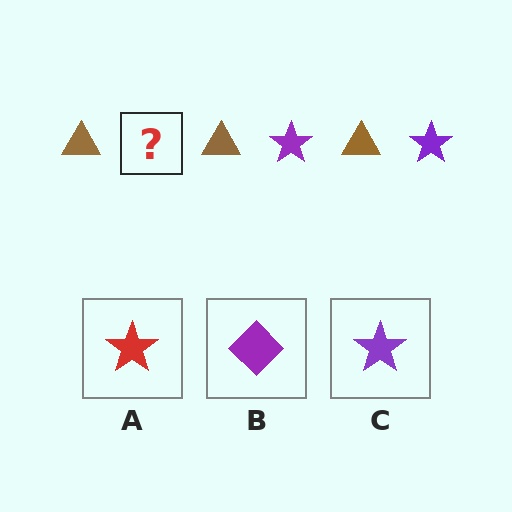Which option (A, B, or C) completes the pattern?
C.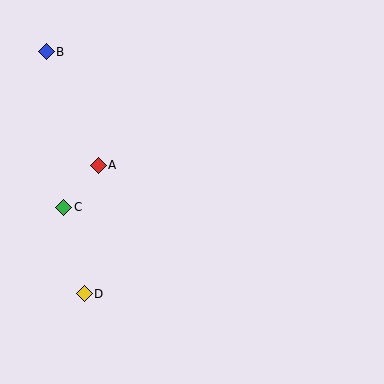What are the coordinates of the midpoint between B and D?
The midpoint between B and D is at (65, 173).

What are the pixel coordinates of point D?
Point D is at (84, 294).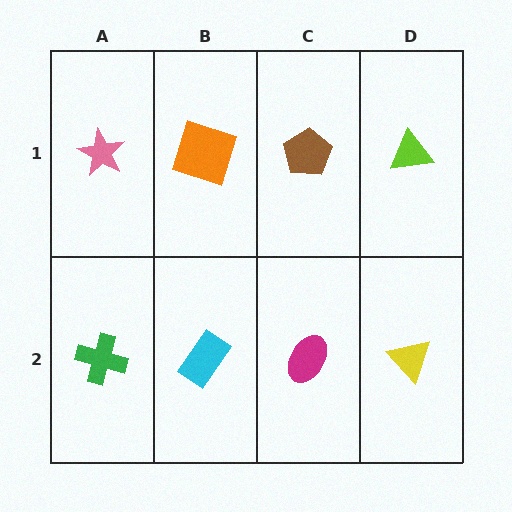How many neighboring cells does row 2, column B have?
3.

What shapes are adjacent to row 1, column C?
A magenta ellipse (row 2, column C), an orange square (row 1, column B), a lime triangle (row 1, column D).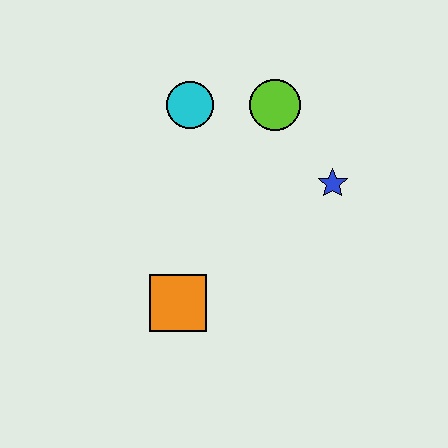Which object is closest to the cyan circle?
The lime circle is closest to the cyan circle.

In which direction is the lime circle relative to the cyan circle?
The lime circle is to the right of the cyan circle.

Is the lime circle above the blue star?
Yes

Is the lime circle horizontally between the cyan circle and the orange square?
No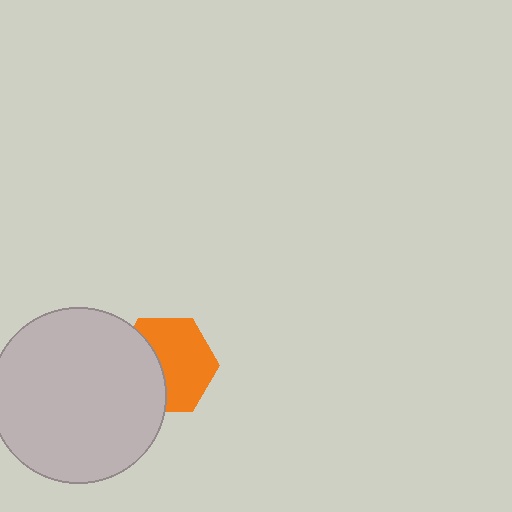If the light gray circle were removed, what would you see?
You would see the complete orange hexagon.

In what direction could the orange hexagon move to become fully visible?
The orange hexagon could move right. That would shift it out from behind the light gray circle entirely.